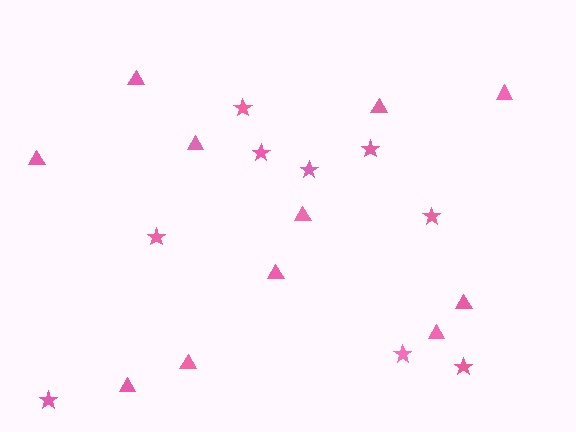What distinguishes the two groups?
There are 2 groups: one group of stars (9) and one group of triangles (11).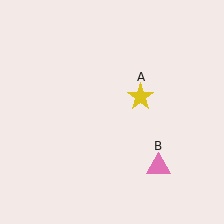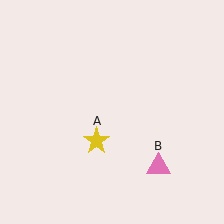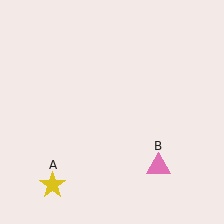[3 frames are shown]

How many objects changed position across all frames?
1 object changed position: yellow star (object A).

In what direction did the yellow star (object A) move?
The yellow star (object A) moved down and to the left.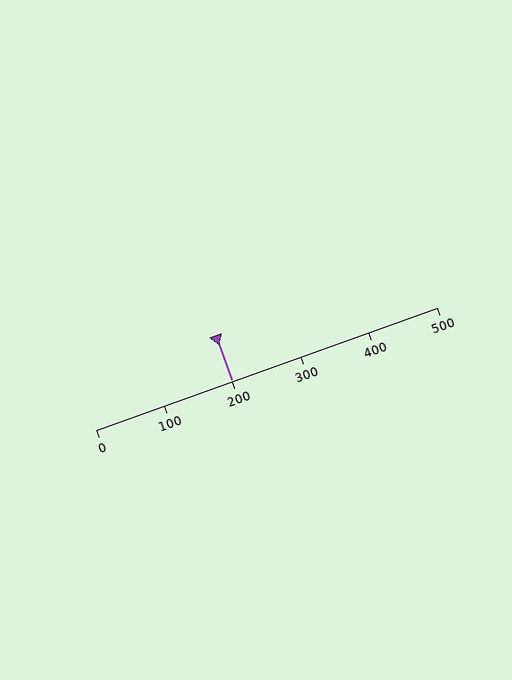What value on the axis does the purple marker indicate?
The marker indicates approximately 200.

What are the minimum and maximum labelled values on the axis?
The axis runs from 0 to 500.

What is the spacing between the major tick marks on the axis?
The major ticks are spaced 100 apart.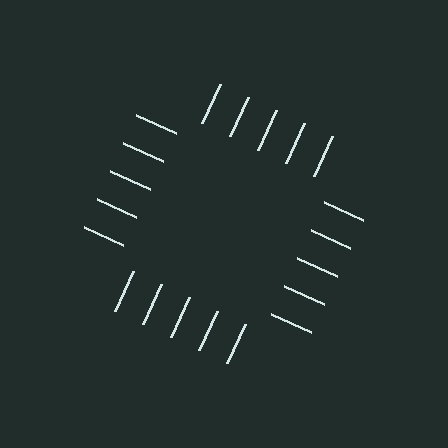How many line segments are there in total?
20 — 5 along each of the 4 edges.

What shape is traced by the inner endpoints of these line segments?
An illusory square — the line segments terminate on its edges but no continuous stroke is drawn.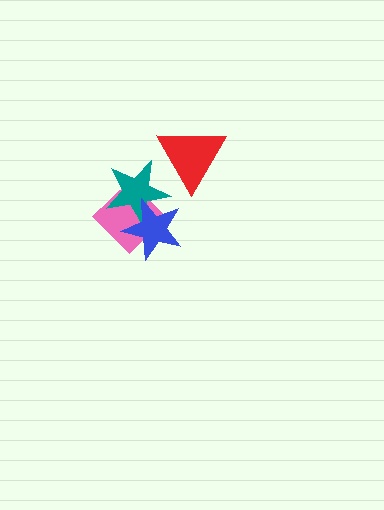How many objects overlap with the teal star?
3 objects overlap with the teal star.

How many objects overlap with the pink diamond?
2 objects overlap with the pink diamond.